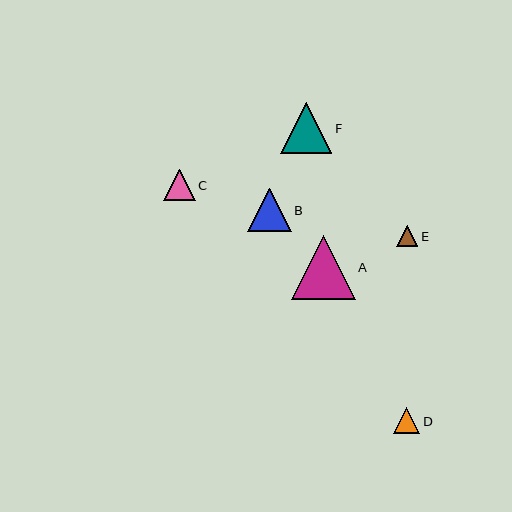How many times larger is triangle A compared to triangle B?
Triangle A is approximately 1.5 times the size of triangle B.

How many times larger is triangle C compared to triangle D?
Triangle C is approximately 1.2 times the size of triangle D.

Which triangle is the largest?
Triangle A is the largest with a size of approximately 64 pixels.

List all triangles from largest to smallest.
From largest to smallest: A, F, B, C, D, E.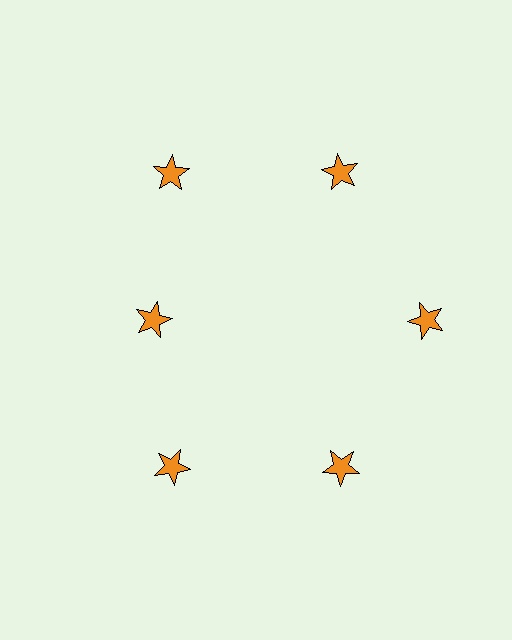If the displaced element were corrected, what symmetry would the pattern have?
It would have 6-fold rotational symmetry — the pattern would map onto itself every 60 degrees.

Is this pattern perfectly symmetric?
No. The 6 orange stars are arranged in a ring, but one element near the 9 o'clock position is pulled inward toward the center, breaking the 6-fold rotational symmetry.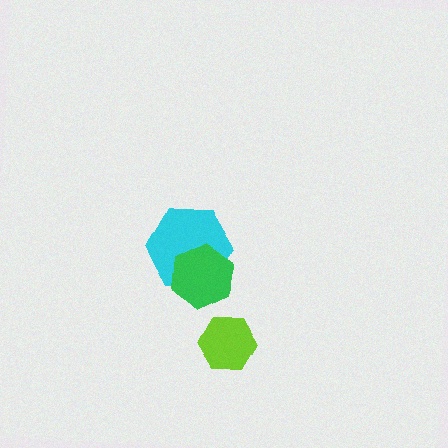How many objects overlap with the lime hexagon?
0 objects overlap with the lime hexagon.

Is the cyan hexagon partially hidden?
Yes, it is partially covered by another shape.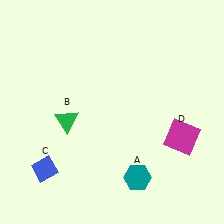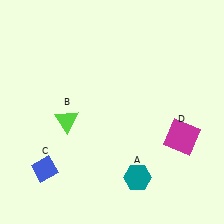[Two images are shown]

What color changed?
The triangle (B) changed from green in Image 1 to lime in Image 2.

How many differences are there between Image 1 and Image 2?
There is 1 difference between the two images.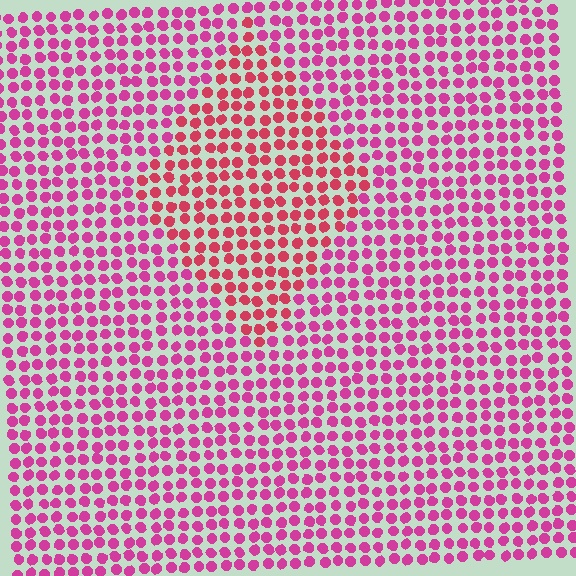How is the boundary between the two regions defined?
The boundary is defined purely by a slight shift in hue (about 27 degrees). Spacing, size, and orientation are identical on both sides.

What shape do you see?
I see a diamond.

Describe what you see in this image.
The image is filled with small magenta elements in a uniform arrangement. A diamond-shaped region is visible where the elements are tinted to a slightly different hue, forming a subtle color boundary.